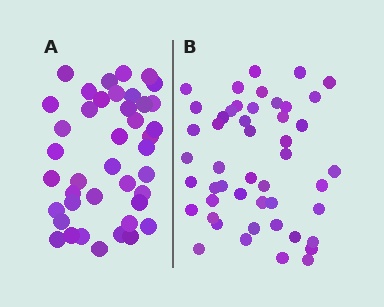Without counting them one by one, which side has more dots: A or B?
Region B (the right region) has more dots.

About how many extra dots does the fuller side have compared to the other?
Region B has roughly 8 or so more dots than region A.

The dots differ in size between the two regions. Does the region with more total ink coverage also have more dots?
No. Region A has more total ink coverage because its dots are larger, but region B actually contains more individual dots. Total area can be misleading — the number of items is what matters here.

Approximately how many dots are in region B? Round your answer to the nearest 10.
About 50 dots. (The exact count is 48, which rounds to 50.)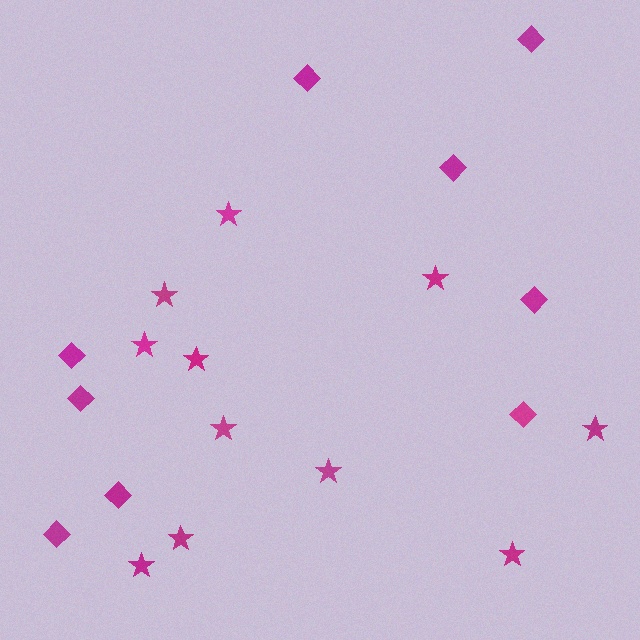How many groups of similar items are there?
There are 2 groups: one group of diamonds (9) and one group of stars (11).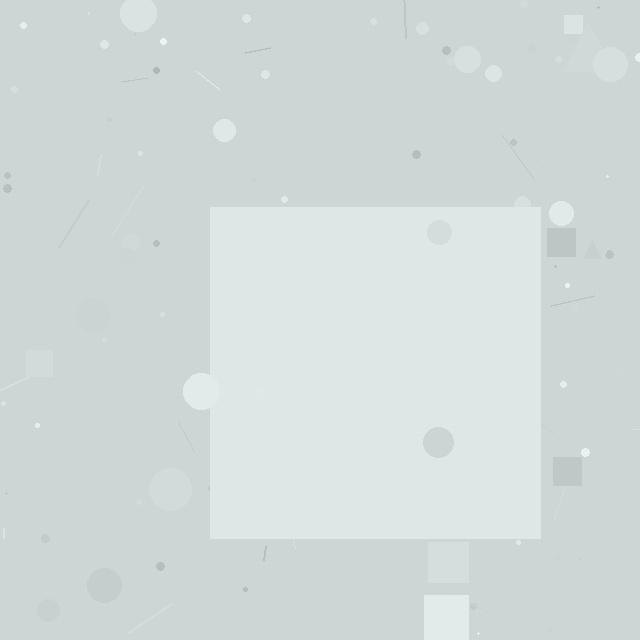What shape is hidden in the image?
A square is hidden in the image.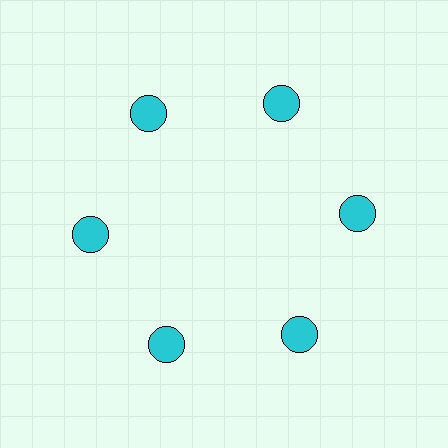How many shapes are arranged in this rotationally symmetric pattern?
There are 6 shapes, arranged in 6 groups of 1.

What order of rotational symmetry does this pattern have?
This pattern has 6-fold rotational symmetry.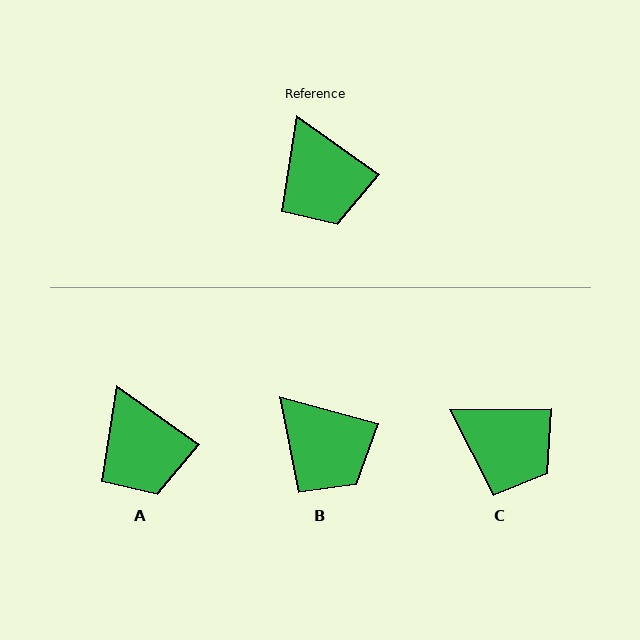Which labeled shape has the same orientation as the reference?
A.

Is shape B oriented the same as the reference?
No, it is off by about 21 degrees.